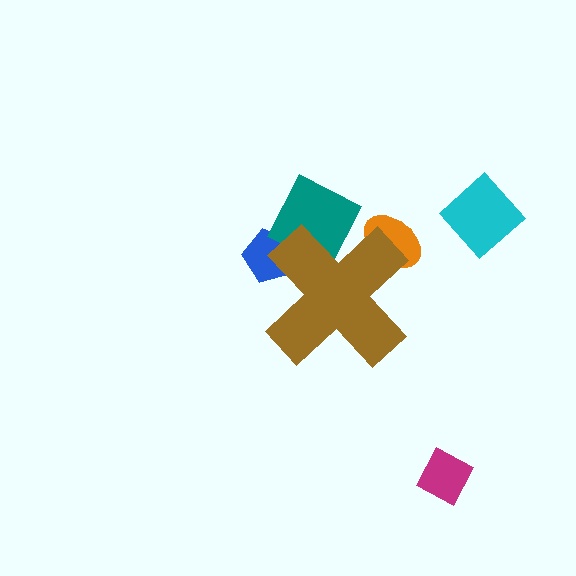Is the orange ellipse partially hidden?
Yes, the orange ellipse is partially hidden behind the brown cross.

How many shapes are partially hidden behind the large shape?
3 shapes are partially hidden.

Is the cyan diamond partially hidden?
No, the cyan diamond is fully visible.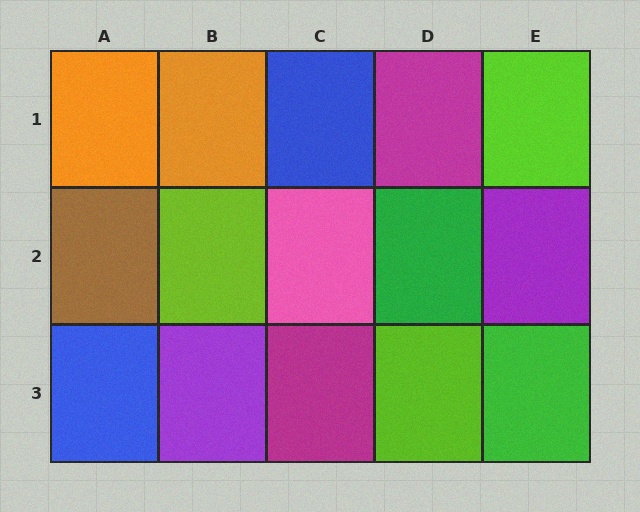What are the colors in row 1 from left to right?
Orange, orange, blue, magenta, lime.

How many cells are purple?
2 cells are purple.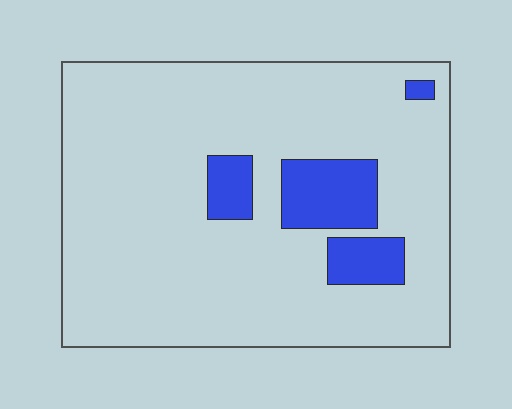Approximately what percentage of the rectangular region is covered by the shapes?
Approximately 15%.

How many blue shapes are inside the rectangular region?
4.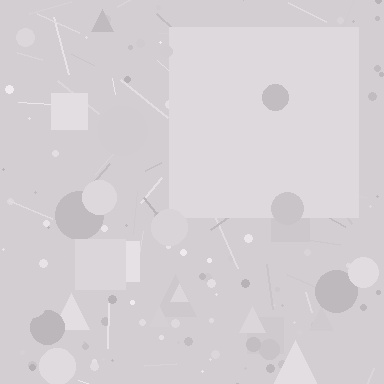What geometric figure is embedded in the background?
A square is embedded in the background.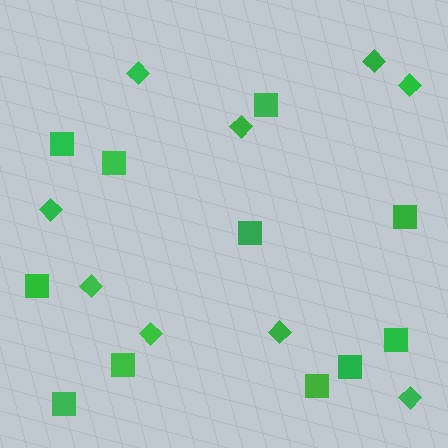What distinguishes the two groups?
There are 2 groups: one group of squares (11) and one group of diamonds (9).